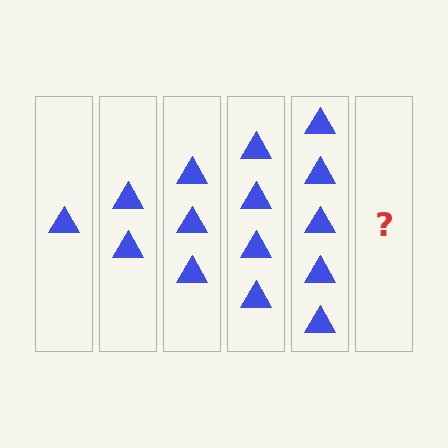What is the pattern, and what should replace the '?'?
The pattern is that each step adds one more triangle. The '?' should be 6 triangles.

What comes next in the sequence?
The next element should be 6 triangles.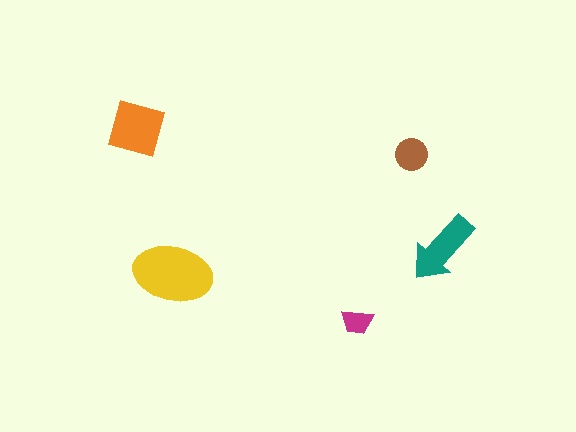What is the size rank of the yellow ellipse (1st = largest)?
1st.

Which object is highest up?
The orange diamond is topmost.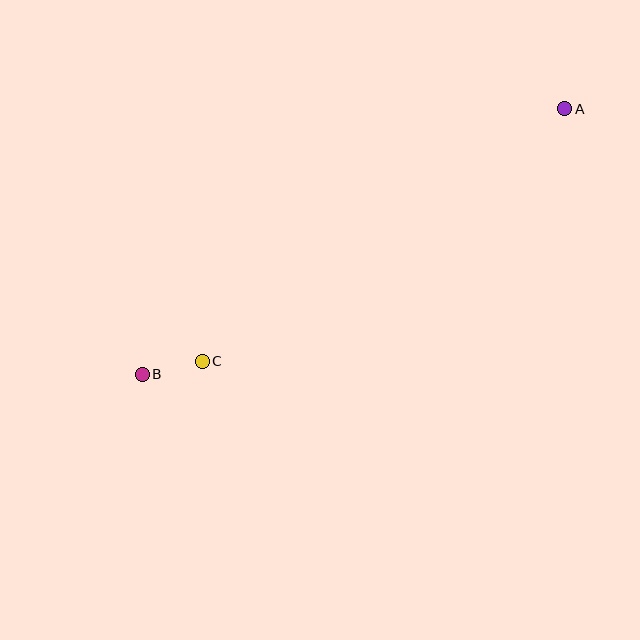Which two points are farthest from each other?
Points A and B are farthest from each other.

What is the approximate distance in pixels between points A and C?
The distance between A and C is approximately 442 pixels.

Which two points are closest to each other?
Points B and C are closest to each other.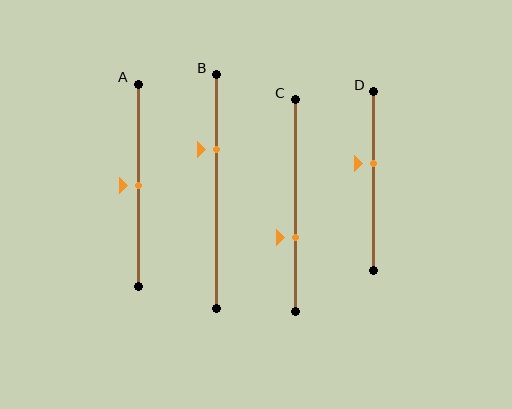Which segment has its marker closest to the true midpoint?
Segment A has its marker closest to the true midpoint.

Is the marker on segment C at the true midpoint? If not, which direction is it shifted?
No, the marker on segment C is shifted downward by about 15% of the segment length.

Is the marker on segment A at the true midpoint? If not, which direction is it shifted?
Yes, the marker on segment A is at the true midpoint.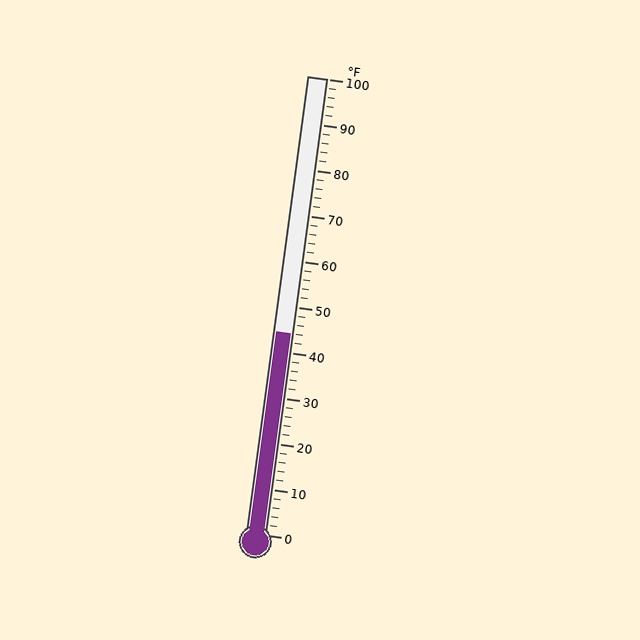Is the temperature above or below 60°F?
The temperature is below 60°F.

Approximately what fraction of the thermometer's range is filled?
The thermometer is filled to approximately 45% of its range.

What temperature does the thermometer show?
The thermometer shows approximately 44°F.